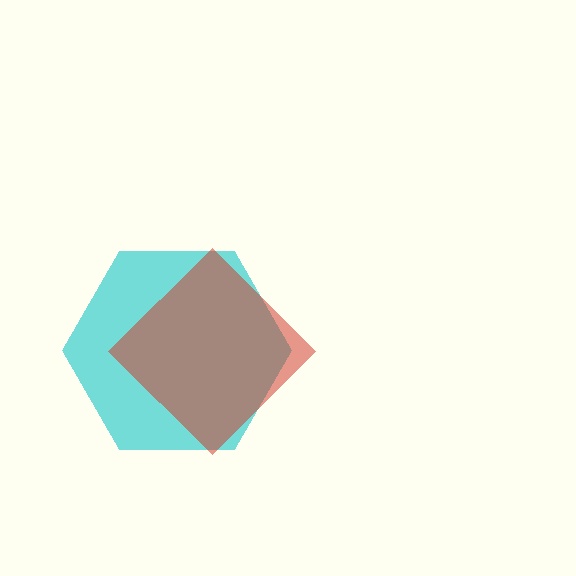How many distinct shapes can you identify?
There are 2 distinct shapes: a cyan hexagon, a red diamond.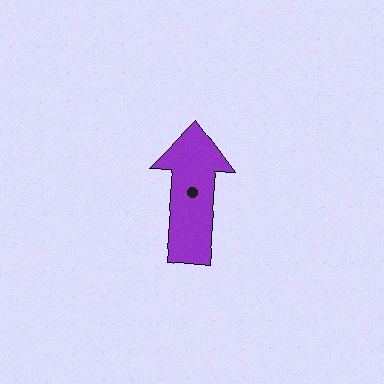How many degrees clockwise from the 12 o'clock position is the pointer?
Approximately 4 degrees.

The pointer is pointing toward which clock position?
Roughly 12 o'clock.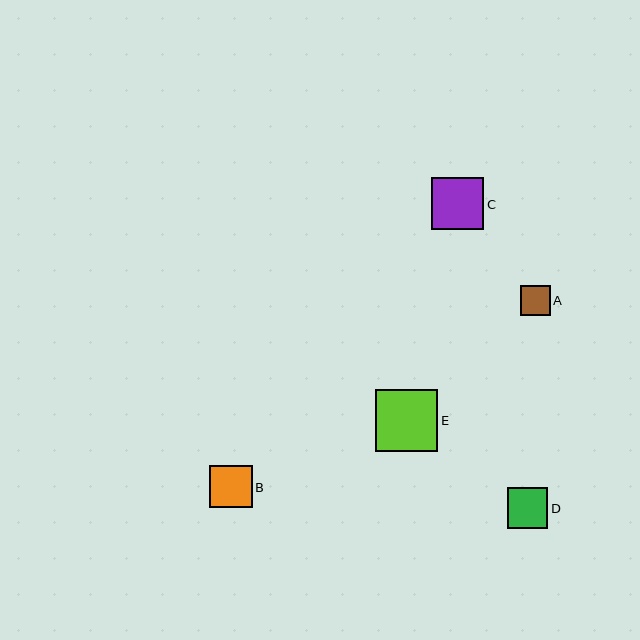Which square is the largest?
Square E is the largest with a size of approximately 62 pixels.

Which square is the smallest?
Square A is the smallest with a size of approximately 30 pixels.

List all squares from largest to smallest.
From largest to smallest: E, C, B, D, A.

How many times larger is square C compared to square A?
Square C is approximately 1.8 times the size of square A.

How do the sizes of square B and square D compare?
Square B and square D are approximately the same size.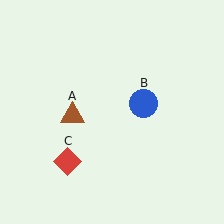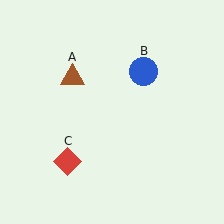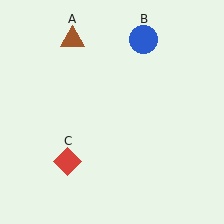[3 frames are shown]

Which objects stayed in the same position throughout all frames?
Red diamond (object C) remained stationary.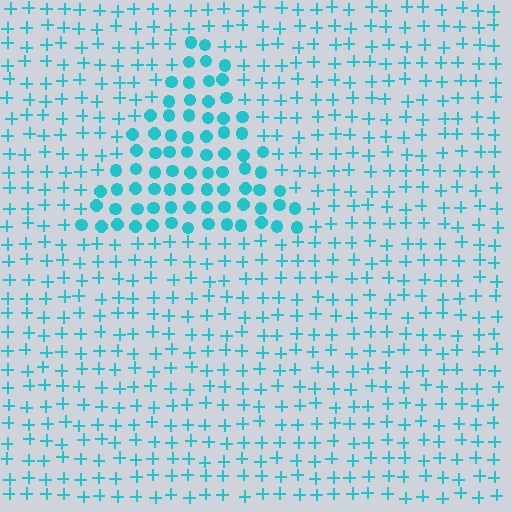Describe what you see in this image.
The image is filled with small cyan elements arranged in a uniform grid. A triangle-shaped region contains circles, while the surrounding area contains plus signs. The boundary is defined purely by the change in element shape.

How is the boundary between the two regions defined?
The boundary is defined by a change in element shape: circles inside vs. plus signs outside. All elements share the same color and spacing.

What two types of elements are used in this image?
The image uses circles inside the triangle region and plus signs outside it.